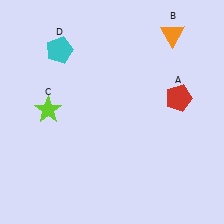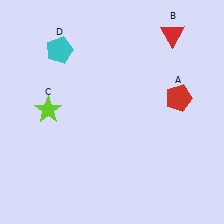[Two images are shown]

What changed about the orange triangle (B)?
In Image 1, B is orange. In Image 2, it changed to red.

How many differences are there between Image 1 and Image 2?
There is 1 difference between the two images.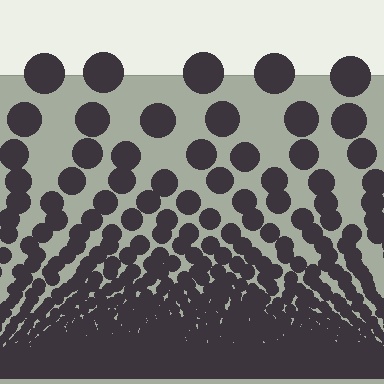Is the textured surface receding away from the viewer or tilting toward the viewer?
The surface appears to tilt toward the viewer. Texture elements get larger and sparser toward the top.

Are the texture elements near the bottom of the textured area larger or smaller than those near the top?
Smaller. The gradient is inverted — elements near the bottom are smaller and denser.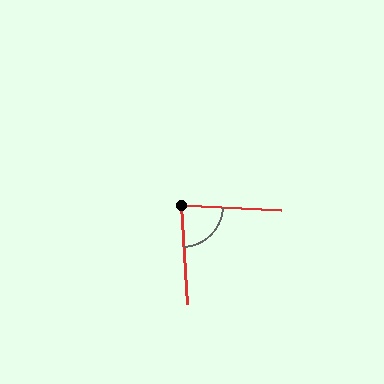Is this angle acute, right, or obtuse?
It is acute.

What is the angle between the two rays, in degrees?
Approximately 84 degrees.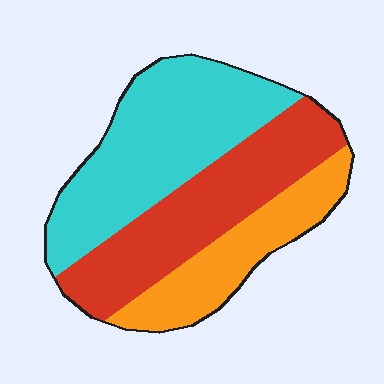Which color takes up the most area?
Cyan, at roughly 40%.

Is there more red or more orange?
Red.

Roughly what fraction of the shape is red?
Red takes up about three eighths (3/8) of the shape.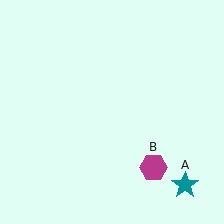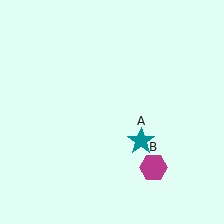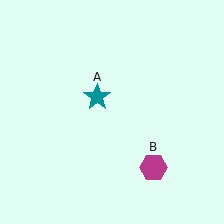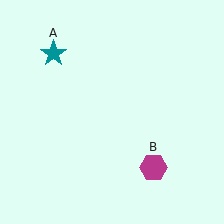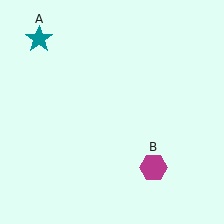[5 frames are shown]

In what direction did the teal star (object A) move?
The teal star (object A) moved up and to the left.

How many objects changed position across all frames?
1 object changed position: teal star (object A).